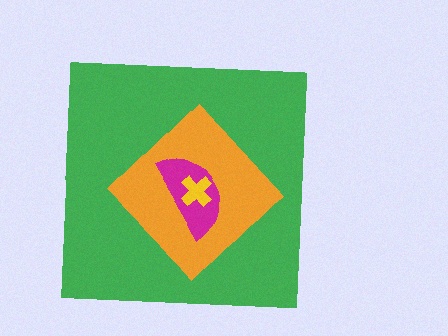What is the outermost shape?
The green square.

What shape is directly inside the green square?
The orange diamond.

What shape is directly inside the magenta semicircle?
The yellow cross.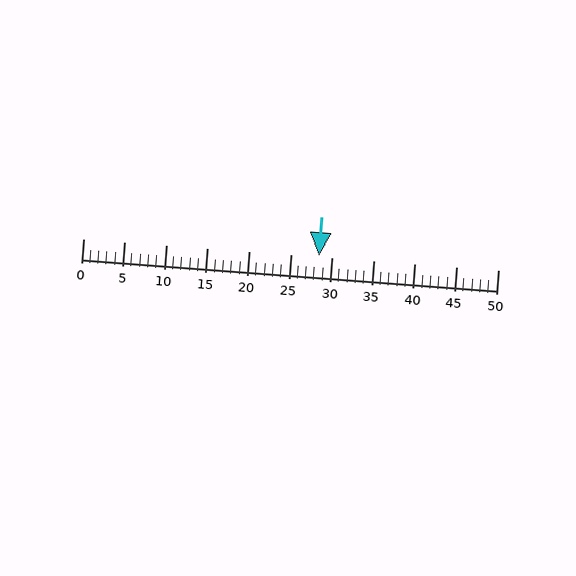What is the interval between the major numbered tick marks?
The major tick marks are spaced 5 units apart.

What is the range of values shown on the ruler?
The ruler shows values from 0 to 50.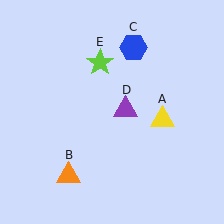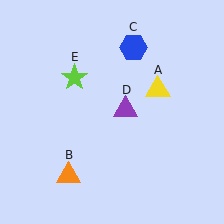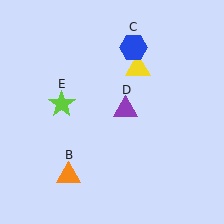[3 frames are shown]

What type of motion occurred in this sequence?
The yellow triangle (object A), lime star (object E) rotated counterclockwise around the center of the scene.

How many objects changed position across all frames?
2 objects changed position: yellow triangle (object A), lime star (object E).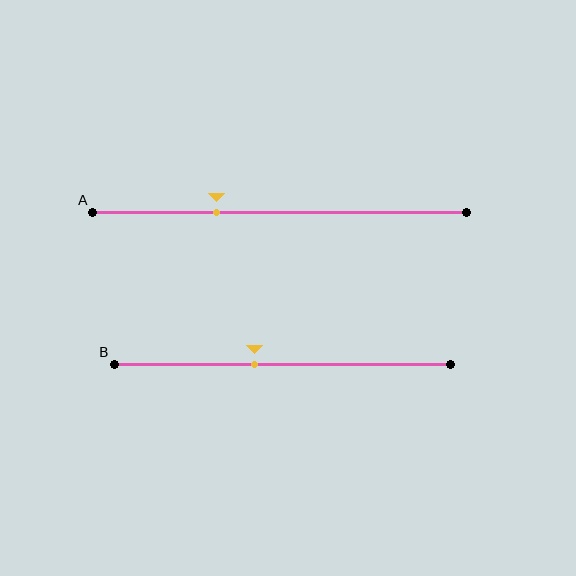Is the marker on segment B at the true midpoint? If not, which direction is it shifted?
No, the marker on segment B is shifted to the left by about 8% of the segment length.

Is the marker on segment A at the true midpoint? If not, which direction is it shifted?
No, the marker on segment A is shifted to the left by about 17% of the segment length.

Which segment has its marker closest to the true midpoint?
Segment B has its marker closest to the true midpoint.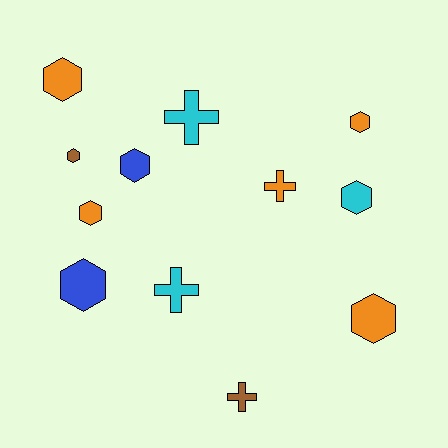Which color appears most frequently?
Orange, with 5 objects.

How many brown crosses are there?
There is 1 brown cross.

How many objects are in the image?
There are 12 objects.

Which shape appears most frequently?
Hexagon, with 8 objects.